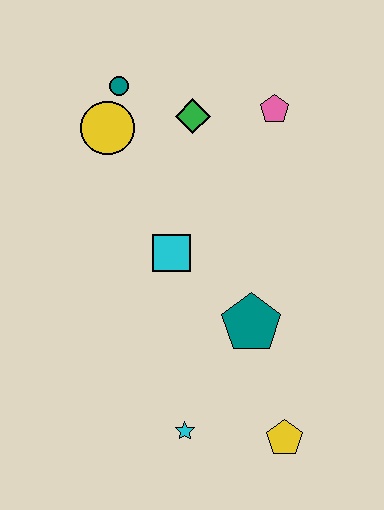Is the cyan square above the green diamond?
No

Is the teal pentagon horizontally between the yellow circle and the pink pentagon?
Yes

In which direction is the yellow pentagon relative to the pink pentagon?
The yellow pentagon is below the pink pentagon.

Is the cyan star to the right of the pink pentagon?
No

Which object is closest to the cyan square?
The teal pentagon is closest to the cyan square.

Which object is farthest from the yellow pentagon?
The teal circle is farthest from the yellow pentagon.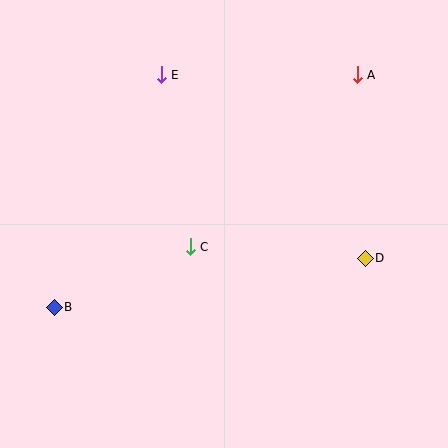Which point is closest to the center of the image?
Point C at (190, 247) is closest to the center.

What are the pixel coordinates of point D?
Point D is at (365, 258).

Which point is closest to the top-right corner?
Point A is closest to the top-right corner.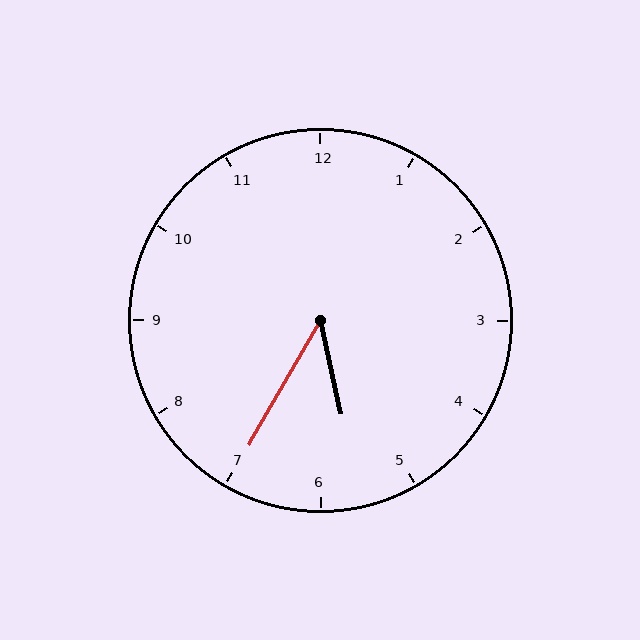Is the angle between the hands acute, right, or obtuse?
It is acute.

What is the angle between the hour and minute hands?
Approximately 42 degrees.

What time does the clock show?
5:35.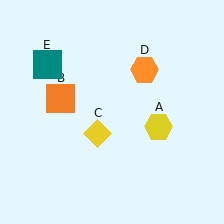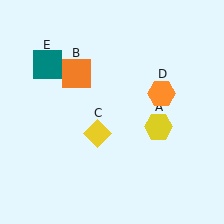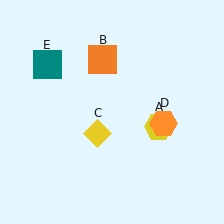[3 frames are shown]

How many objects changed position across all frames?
2 objects changed position: orange square (object B), orange hexagon (object D).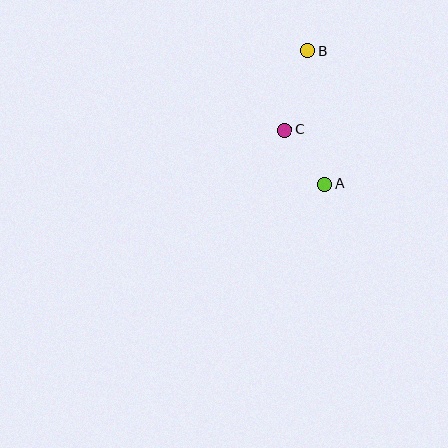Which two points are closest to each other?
Points A and C are closest to each other.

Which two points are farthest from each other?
Points A and B are farthest from each other.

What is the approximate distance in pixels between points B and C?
The distance between B and C is approximately 82 pixels.